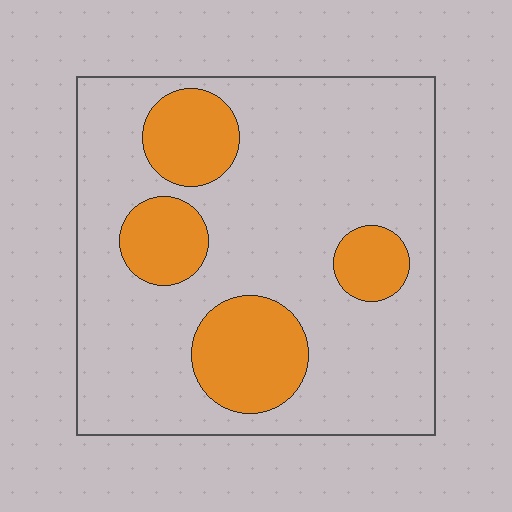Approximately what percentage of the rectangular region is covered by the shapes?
Approximately 25%.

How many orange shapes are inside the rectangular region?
4.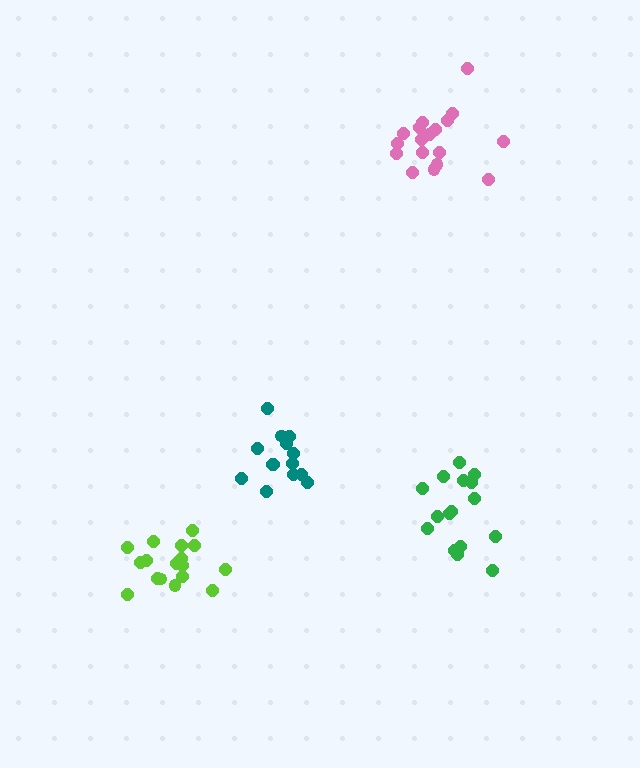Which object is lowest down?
The lime cluster is bottommost.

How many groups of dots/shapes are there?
There are 4 groups.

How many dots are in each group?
Group 1: 16 dots, Group 2: 14 dots, Group 3: 18 dots, Group 4: 17 dots (65 total).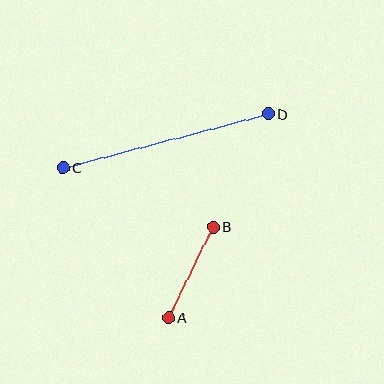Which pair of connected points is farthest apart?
Points C and D are farthest apart.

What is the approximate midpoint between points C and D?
The midpoint is at approximately (166, 141) pixels.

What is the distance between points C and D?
The distance is approximately 213 pixels.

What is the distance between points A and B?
The distance is approximately 101 pixels.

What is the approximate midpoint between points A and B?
The midpoint is at approximately (191, 272) pixels.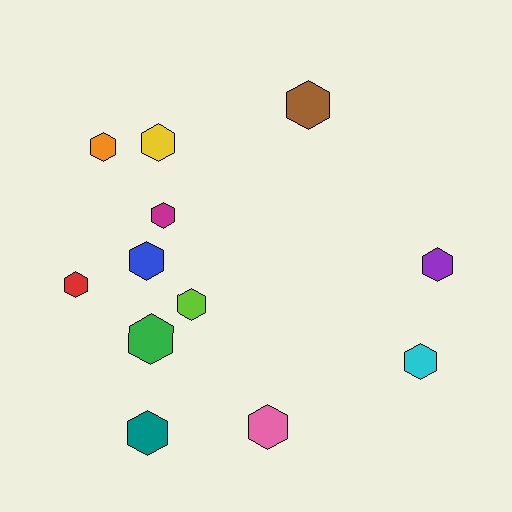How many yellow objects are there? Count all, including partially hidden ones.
There is 1 yellow object.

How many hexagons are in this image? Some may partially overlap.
There are 12 hexagons.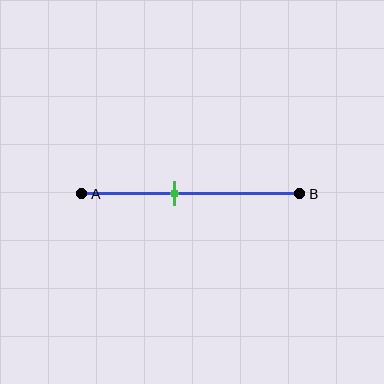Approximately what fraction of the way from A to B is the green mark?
The green mark is approximately 45% of the way from A to B.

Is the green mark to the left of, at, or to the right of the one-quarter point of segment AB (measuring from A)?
The green mark is to the right of the one-quarter point of segment AB.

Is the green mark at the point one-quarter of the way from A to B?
No, the mark is at about 45% from A, not at the 25% one-quarter point.